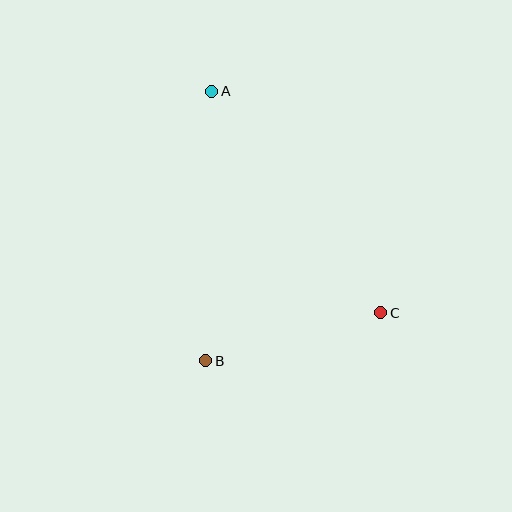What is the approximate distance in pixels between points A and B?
The distance between A and B is approximately 270 pixels.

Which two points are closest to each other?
Points B and C are closest to each other.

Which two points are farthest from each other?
Points A and C are farthest from each other.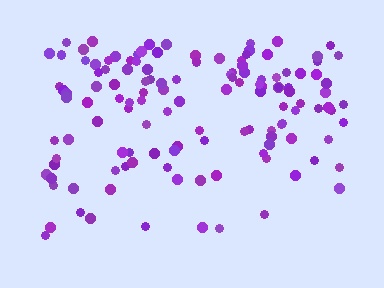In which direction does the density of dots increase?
From bottom to top, with the top side densest.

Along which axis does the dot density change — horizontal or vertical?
Vertical.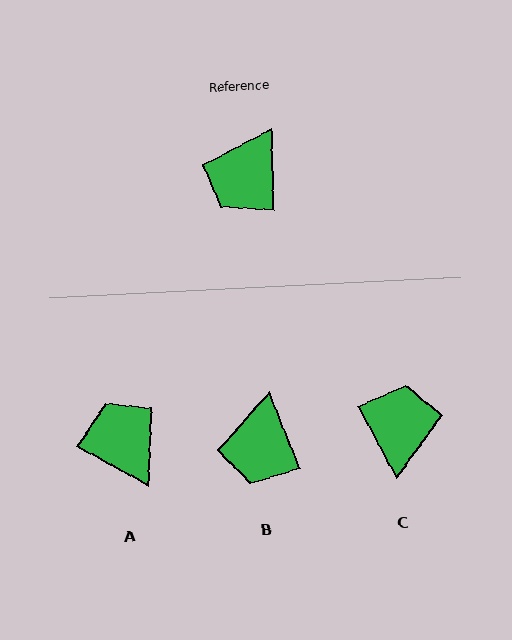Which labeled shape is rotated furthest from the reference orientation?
C, about 153 degrees away.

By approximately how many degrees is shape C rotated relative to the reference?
Approximately 153 degrees clockwise.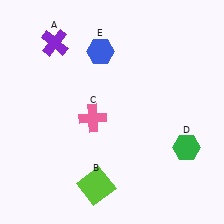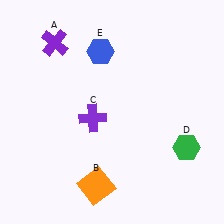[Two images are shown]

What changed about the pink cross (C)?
In Image 1, C is pink. In Image 2, it changed to purple.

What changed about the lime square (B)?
In Image 1, B is lime. In Image 2, it changed to orange.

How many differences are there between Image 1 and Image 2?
There are 2 differences between the two images.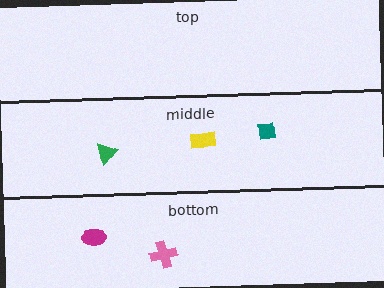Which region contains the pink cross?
The bottom region.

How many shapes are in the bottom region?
2.